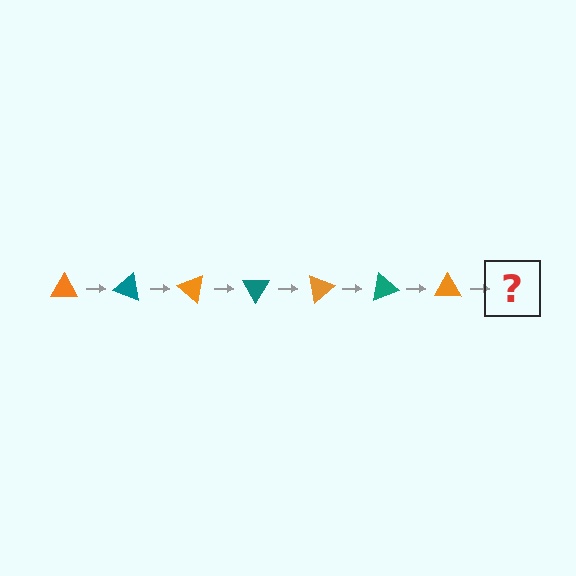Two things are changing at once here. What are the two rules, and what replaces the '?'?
The two rules are that it rotates 20 degrees each step and the color cycles through orange and teal. The '?' should be a teal triangle, rotated 140 degrees from the start.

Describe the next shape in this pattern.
It should be a teal triangle, rotated 140 degrees from the start.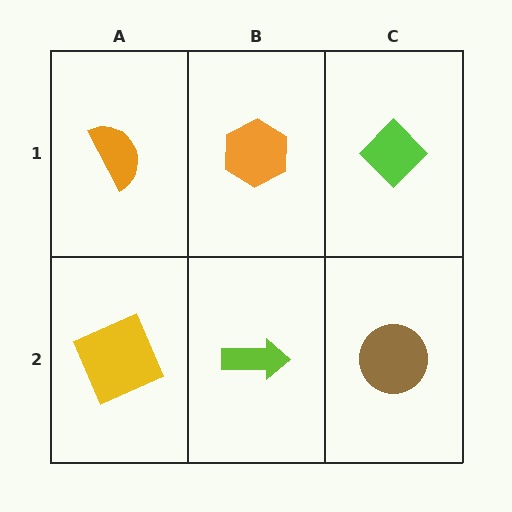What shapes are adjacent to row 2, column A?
An orange semicircle (row 1, column A), a lime arrow (row 2, column B).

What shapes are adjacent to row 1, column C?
A brown circle (row 2, column C), an orange hexagon (row 1, column B).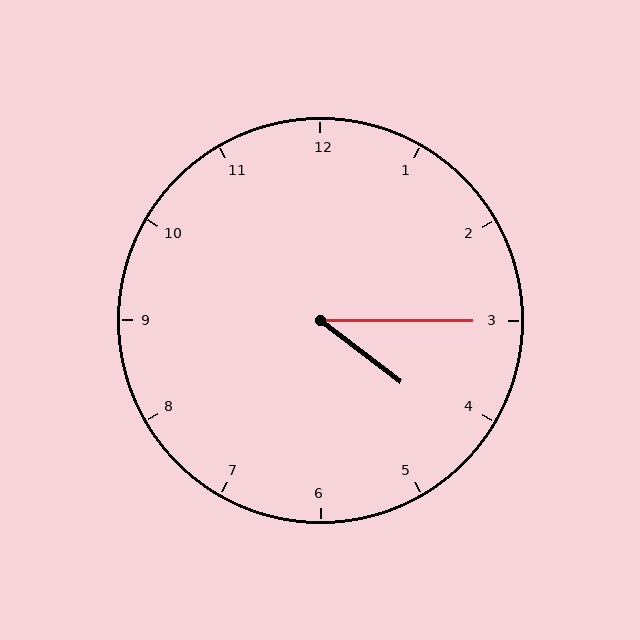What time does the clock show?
4:15.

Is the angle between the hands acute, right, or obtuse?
It is acute.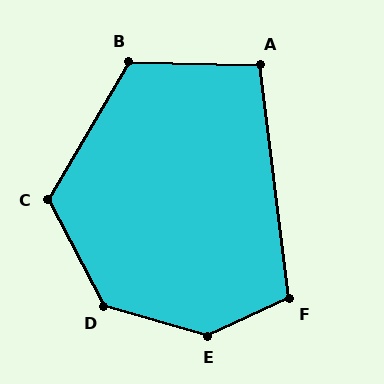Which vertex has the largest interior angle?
E, at approximately 140 degrees.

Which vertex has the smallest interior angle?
A, at approximately 98 degrees.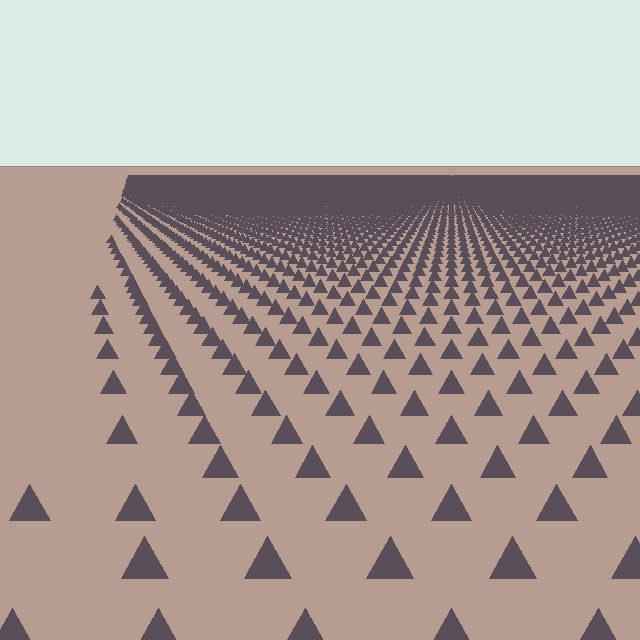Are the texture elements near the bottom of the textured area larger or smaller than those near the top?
Larger. Near the bottom, elements are closer to the viewer and appear at a bigger on-screen size.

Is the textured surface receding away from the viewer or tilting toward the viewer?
The surface is receding away from the viewer. Texture elements get smaller and denser toward the top.